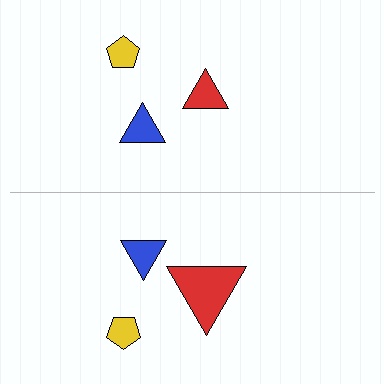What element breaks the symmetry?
The red triangle on the bottom side has a different size than its mirror counterpart.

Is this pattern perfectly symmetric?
No, the pattern is not perfectly symmetric. The red triangle on the bottom side has a different size than its mirror counterpart.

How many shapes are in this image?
There are 6 shapes in this image.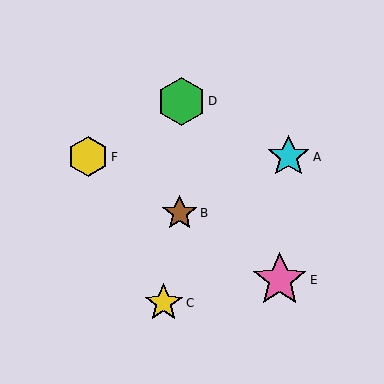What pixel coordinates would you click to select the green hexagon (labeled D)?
Click at (181, 101) to select the green hexagon D.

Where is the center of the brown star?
The center of the brown star is at (180, 213).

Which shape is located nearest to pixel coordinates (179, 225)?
The brown star (labeled B) at (180, 213) is nearest to that location.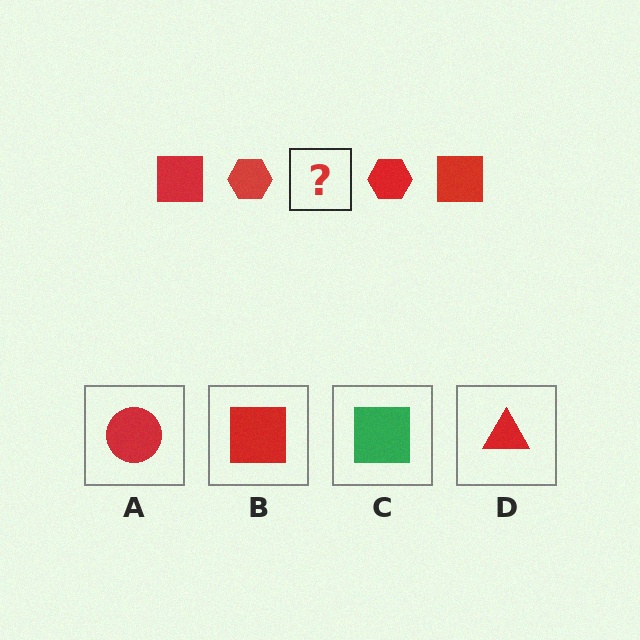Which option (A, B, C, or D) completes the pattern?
B.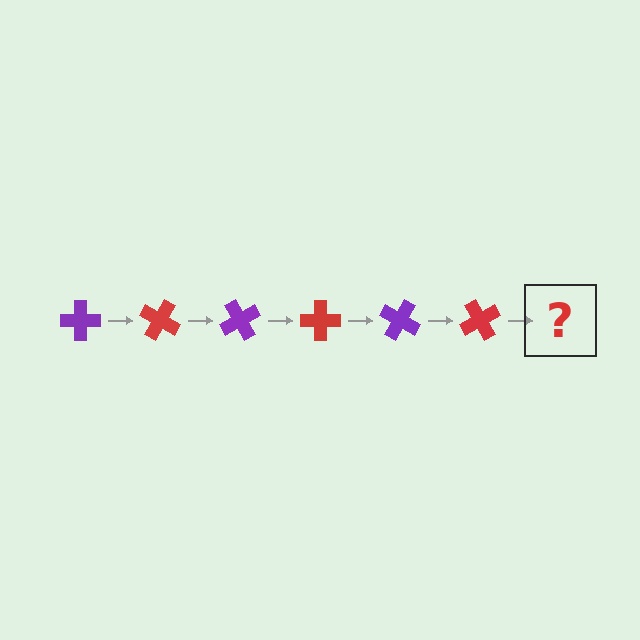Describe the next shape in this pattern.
It should be a purple cross, rotated 180 degrees from the start.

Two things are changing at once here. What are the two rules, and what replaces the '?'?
The two rules are that it rotates 30 degrees each step and the color cycles through purple and red. The '?' should be a purple cross, rotated 180 degrees from the start.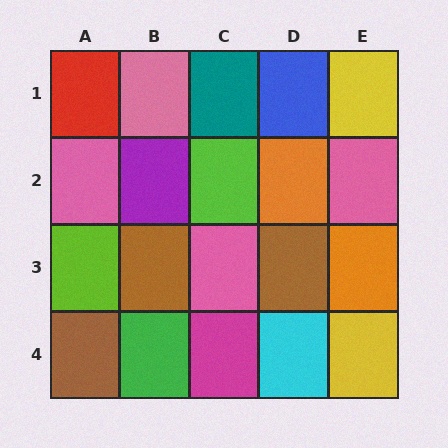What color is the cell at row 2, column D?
Orange.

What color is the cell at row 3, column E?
Orange.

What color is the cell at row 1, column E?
Yellow.